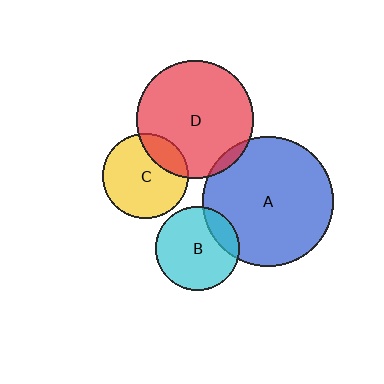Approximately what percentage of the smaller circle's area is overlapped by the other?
Approximately 5%.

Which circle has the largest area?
Circle A (blue).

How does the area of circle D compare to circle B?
Approximately 1.9 times.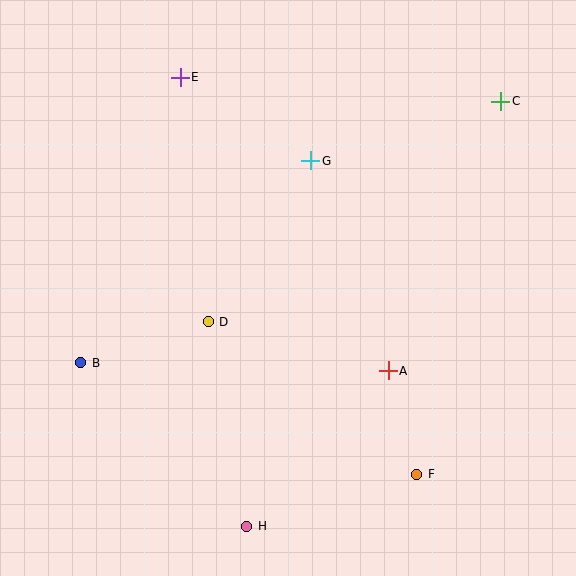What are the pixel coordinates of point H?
Point H is at (247, 526).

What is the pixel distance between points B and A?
The distance between B and A is 308 pixels.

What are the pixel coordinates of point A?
Point A is at (388, 371).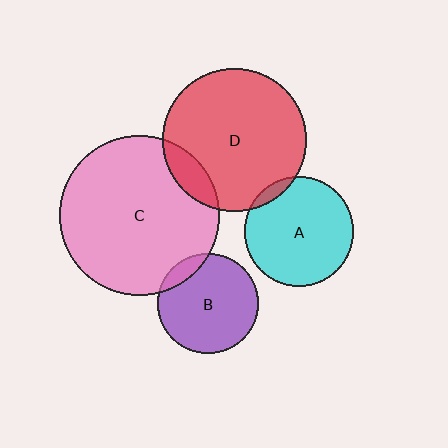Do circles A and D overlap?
Yes.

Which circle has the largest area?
Circle C (pink).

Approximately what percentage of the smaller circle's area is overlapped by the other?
Approximately 5%.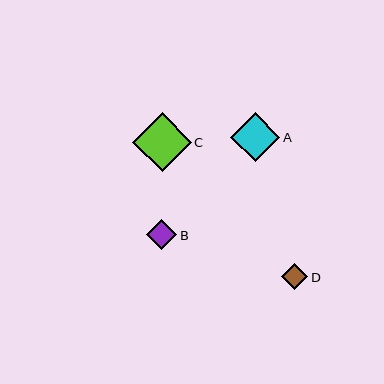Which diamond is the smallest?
Diamond D is the smallest with a size of approximately 26 pixels.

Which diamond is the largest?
Diamond C is the largest with a size of approximately 59 pixels.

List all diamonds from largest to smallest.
From largest to smallest: C, A, B, D.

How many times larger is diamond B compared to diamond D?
Diamond B is approximately 1.2 times the size of diamond D.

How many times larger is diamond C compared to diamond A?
Diamond C is approximately 1.2 times the size of diamond A.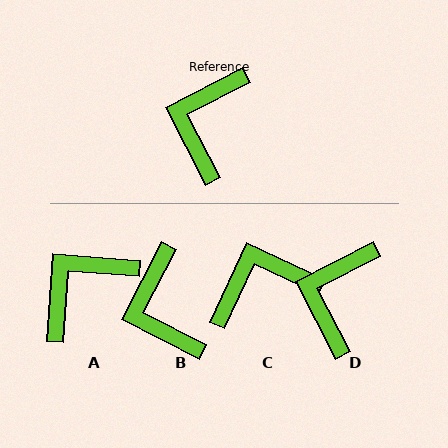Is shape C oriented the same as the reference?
No, it is off by about 52 degrees.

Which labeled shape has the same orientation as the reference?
D.